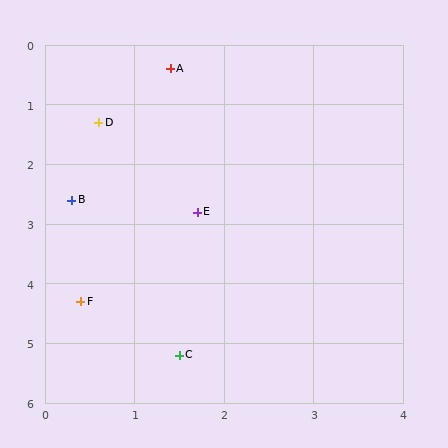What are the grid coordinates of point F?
Point F is at approximately (0.4, 4.3).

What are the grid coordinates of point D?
Point D is at approximately (0.6, 1.3).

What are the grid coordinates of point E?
Point E is at approximately (1.7, 2.8).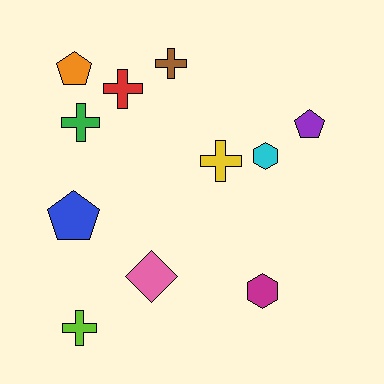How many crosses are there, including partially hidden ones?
There are 5 crosses.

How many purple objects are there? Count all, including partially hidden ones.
There is 1 purple object.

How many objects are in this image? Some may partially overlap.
There are 11 objects.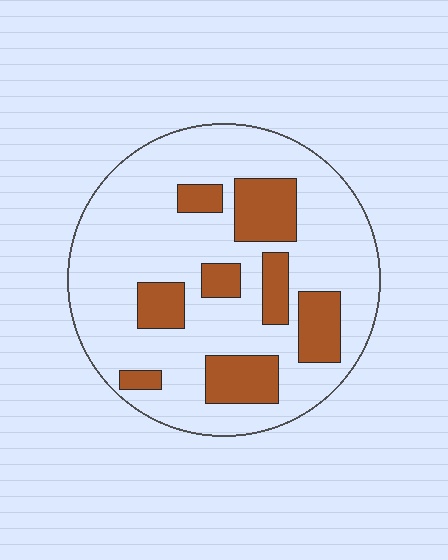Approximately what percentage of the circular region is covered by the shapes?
Approximately 25%.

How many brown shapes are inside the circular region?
8.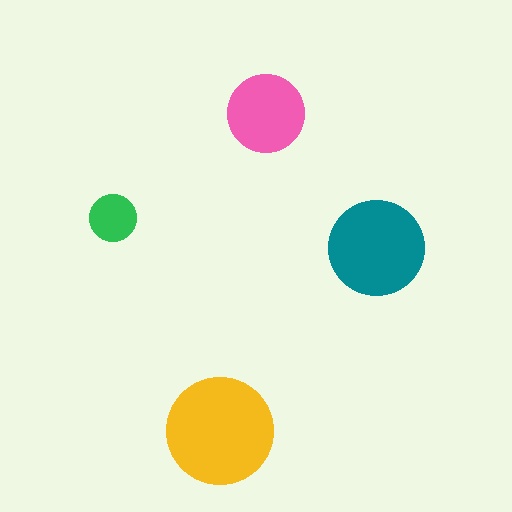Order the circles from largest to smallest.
the yellow one, the teal one, the pink one, the green one.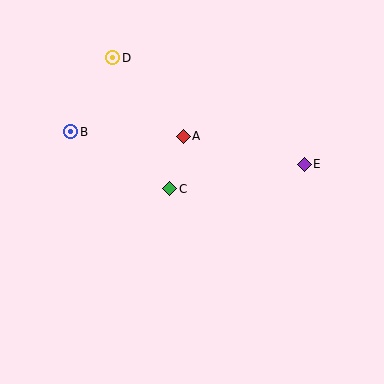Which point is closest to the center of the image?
Point C at (170, 189) is closest to the center.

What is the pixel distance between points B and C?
The distance between B and C is 114 pixels.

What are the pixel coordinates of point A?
Point A is at (183, 136).